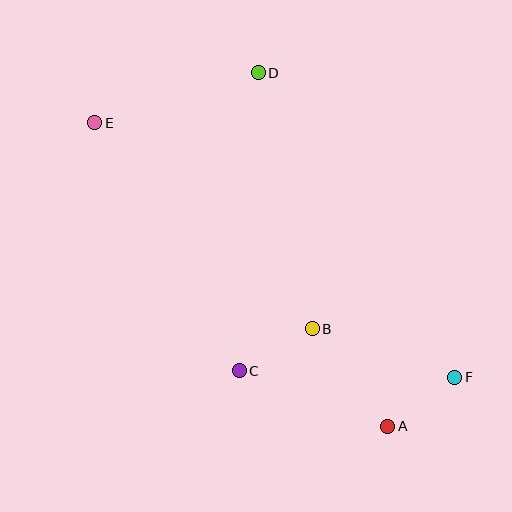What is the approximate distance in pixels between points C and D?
The distance between C and D is approximately 299 pixels.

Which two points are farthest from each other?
Points E and F are farthest from each other.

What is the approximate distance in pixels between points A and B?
The distance between A and B is approximately 123 pixels.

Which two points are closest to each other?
Points A and F are closest to each other.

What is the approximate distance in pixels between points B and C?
The distance between B and C is approximately 85 pixels.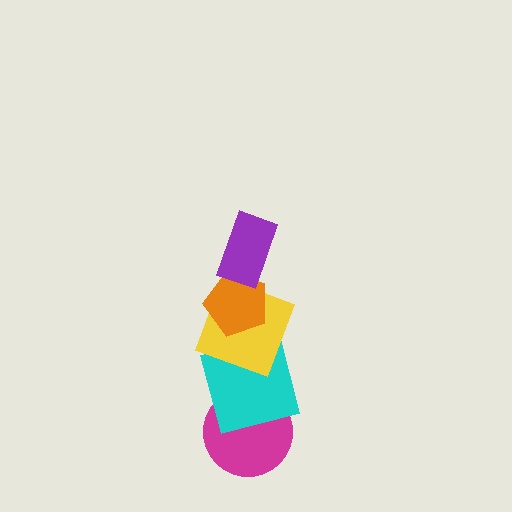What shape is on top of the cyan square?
The yellow square is on top of the cyan square.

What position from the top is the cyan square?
The cyan square is 4th from the top.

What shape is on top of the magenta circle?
The cyan square is on top of the magenta circle.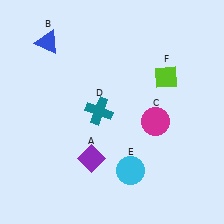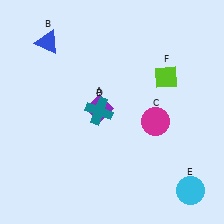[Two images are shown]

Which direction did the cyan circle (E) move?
The cyan circle (E) moved right.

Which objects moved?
The objects that moved are: the purple diamond (A), the cyan circle (E).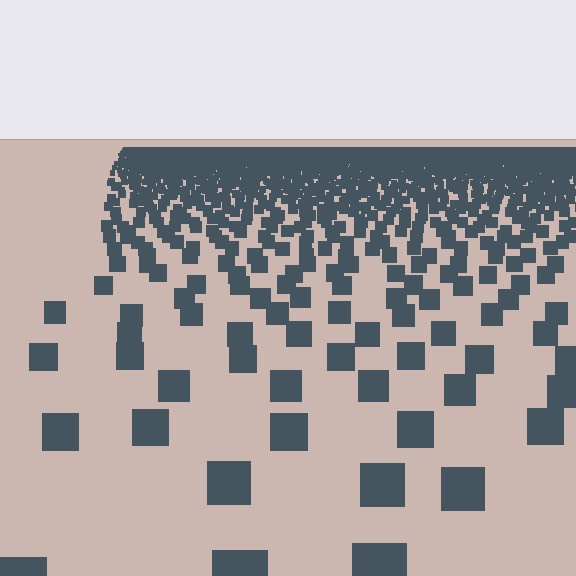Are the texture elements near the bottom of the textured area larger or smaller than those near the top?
Larger. Near the bottom, elements are closer to the viewer and appear at a bigger on-screen size.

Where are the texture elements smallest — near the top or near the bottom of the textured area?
Near the top.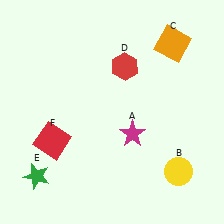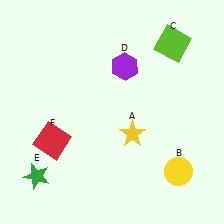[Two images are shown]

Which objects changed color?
A changed from magenta to yellow. C changed from orange to lime. D changed from red to purple.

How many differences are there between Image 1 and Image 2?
There are 3 differences between the two images.